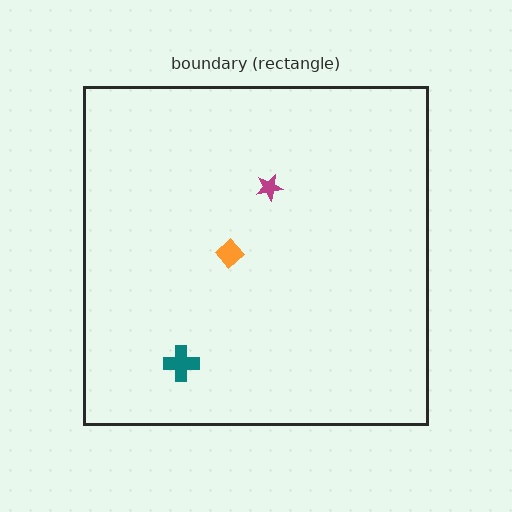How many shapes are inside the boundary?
3 inside, 0 outside.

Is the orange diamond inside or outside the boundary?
Inside.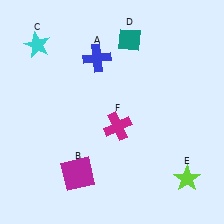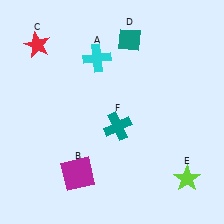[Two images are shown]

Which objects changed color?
A changed from blue to cyan. C changed from cyan to red. F changed from magenta to teal.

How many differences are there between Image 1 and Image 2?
There are 3 differences between the two images.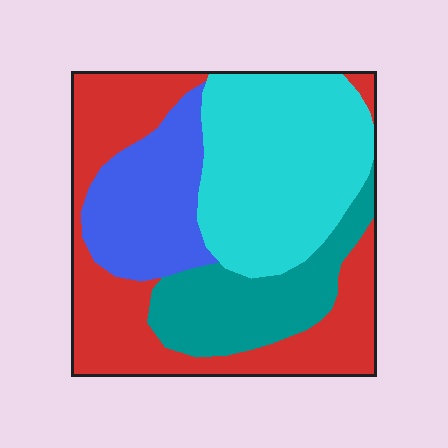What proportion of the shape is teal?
Teal takes up about one sixth (1/6) of the shape.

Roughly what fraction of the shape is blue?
Blue takes up between a sixth and a third of the shape.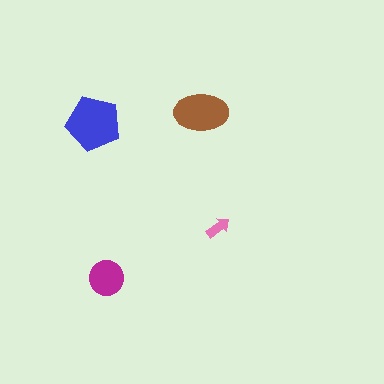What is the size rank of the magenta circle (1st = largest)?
3rd.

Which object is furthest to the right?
The pink arrow is rightmost.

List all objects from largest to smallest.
The blue pentagon, the brown ellipse, the magenta circle, the pink arrow.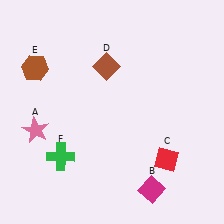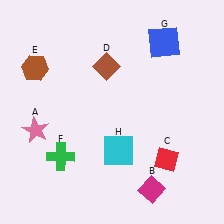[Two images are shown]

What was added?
A blue square (G), a cyan square (H) were added in Image 2.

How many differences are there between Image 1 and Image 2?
There are 2 differences between the two images.